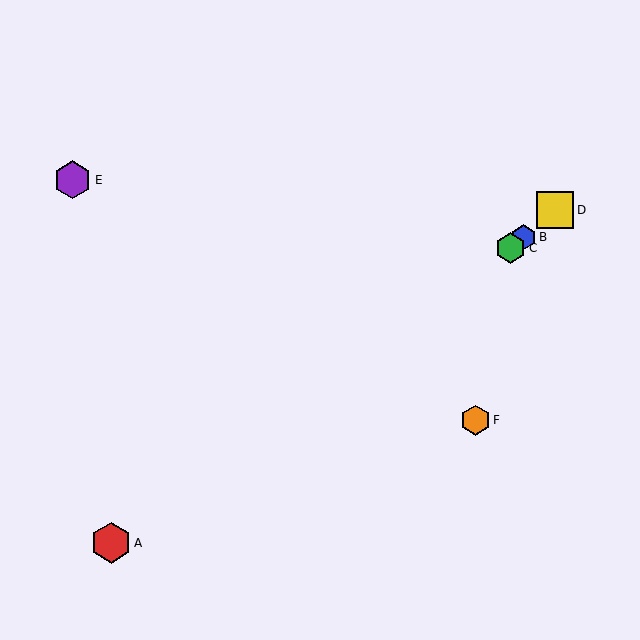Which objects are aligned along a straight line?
Objects B, C, D are aligned along a straight line.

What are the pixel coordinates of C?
Object C is at (511, 248).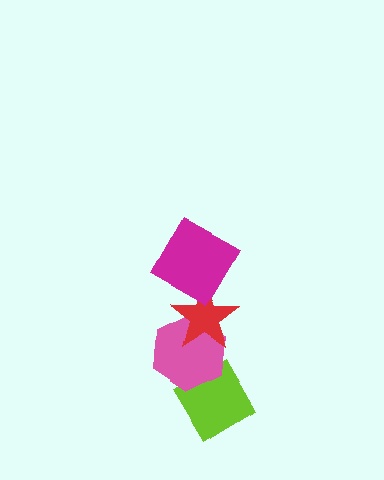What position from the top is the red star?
The red star is 2nd from the top.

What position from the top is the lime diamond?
The lime diamond is 4th from the top.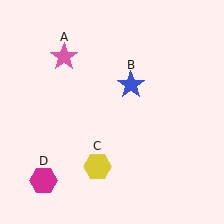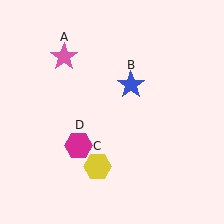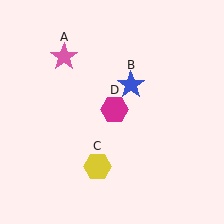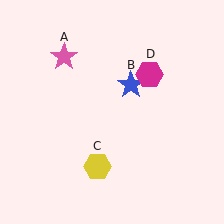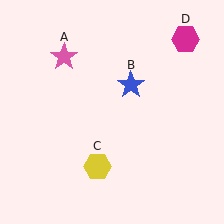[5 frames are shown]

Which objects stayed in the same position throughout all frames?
Pink star (object A) and blue star (object B) and yellow hexagon (object C) remained stationary.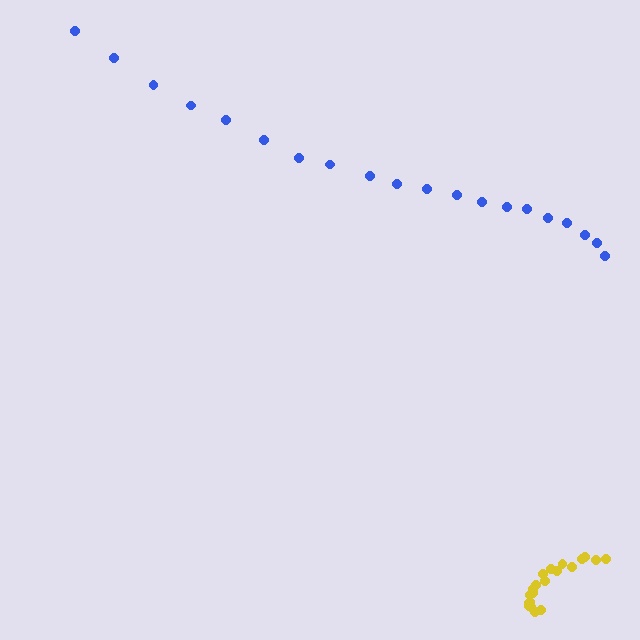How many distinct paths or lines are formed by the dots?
There are 2 distinct paths.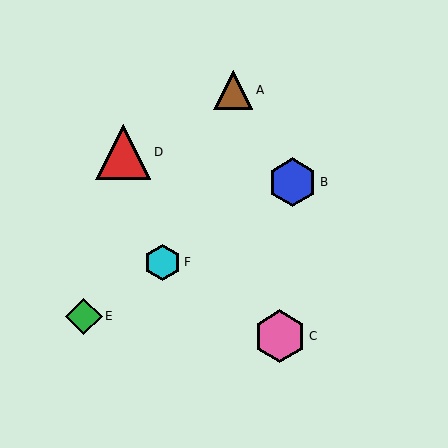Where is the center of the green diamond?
The center of the green diamond is at (84, 316).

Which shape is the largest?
The red triangle (labeled D) is the largest.